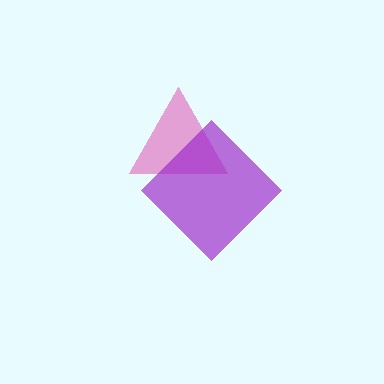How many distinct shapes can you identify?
There are 2 distinct shapes: a pink triangle, a purple diamond.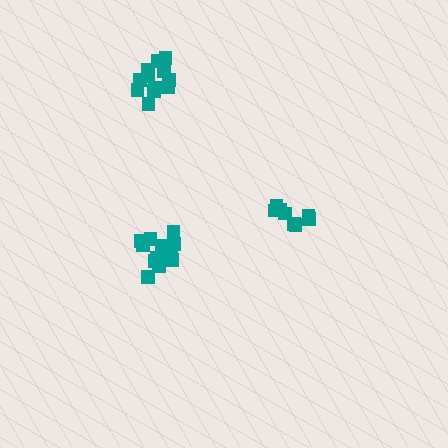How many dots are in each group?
Group 1: 8 dots, Group 2: 13 dots, Group 3: 14 dots (35 total).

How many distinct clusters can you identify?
There are 3 distinct clusters.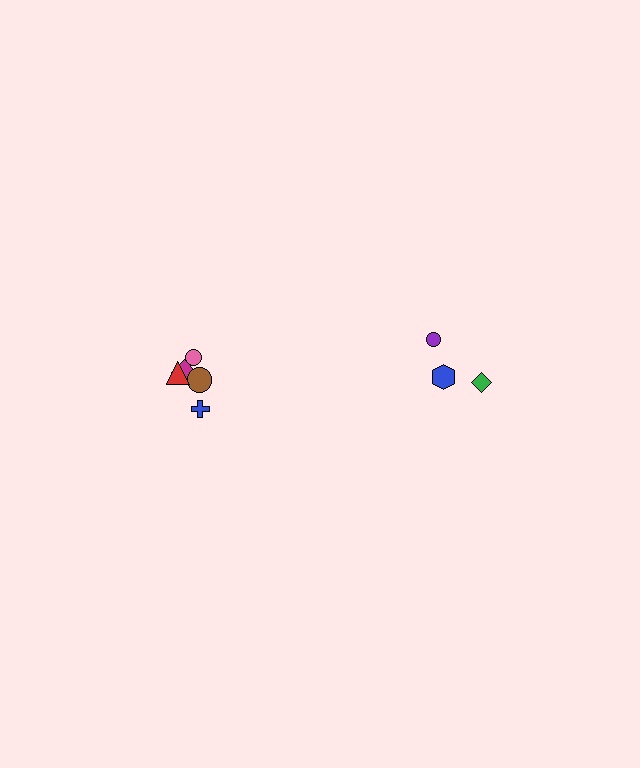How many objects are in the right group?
There are 3 objects.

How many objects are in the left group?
There are 5 objects.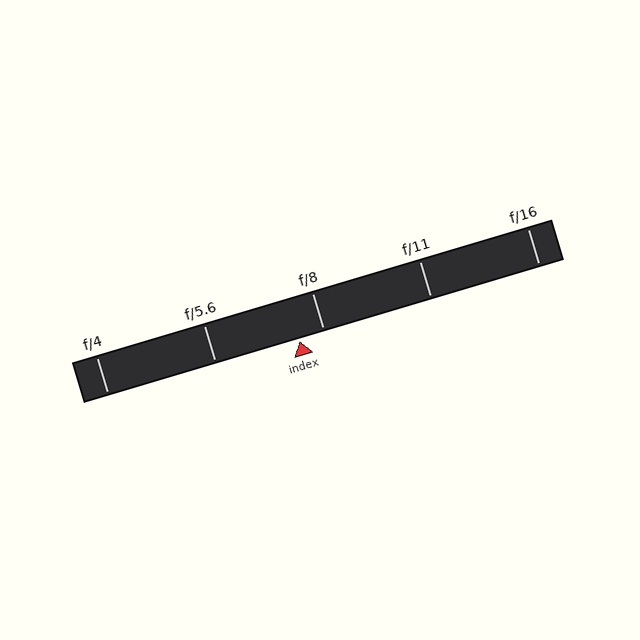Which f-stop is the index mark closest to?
The index mark is closest to f/8.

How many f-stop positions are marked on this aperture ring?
There are 5 f-stop positions marked.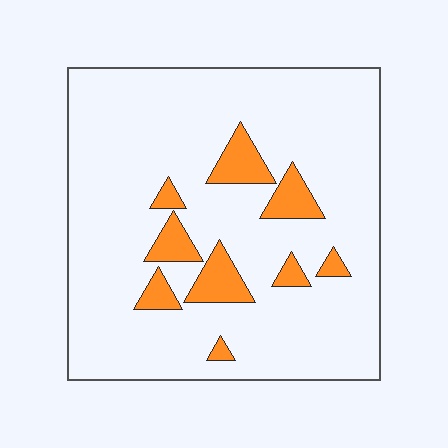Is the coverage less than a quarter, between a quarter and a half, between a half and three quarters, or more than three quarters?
Less than a quarter.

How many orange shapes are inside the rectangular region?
9.